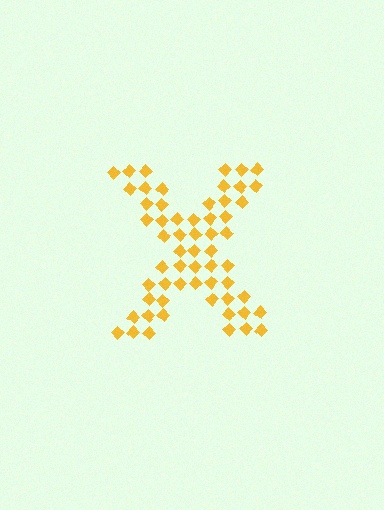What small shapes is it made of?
It is made of small diamonds.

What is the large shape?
The large shape is the letter X.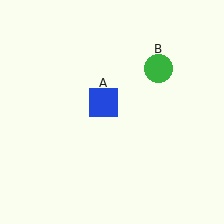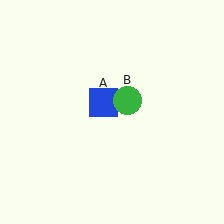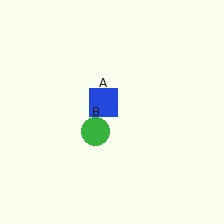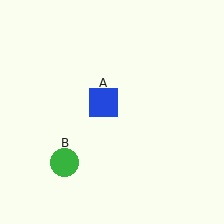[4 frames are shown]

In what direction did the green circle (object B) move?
The green circle (object B) moved down and to the left.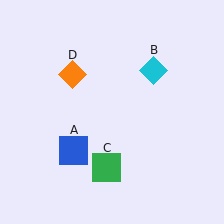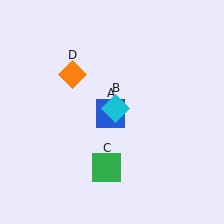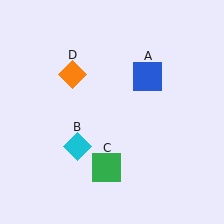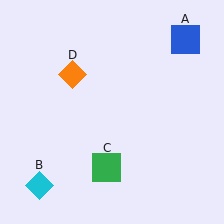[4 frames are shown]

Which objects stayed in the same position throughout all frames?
Green square (object C) and orange diamond (object D) remained stationary.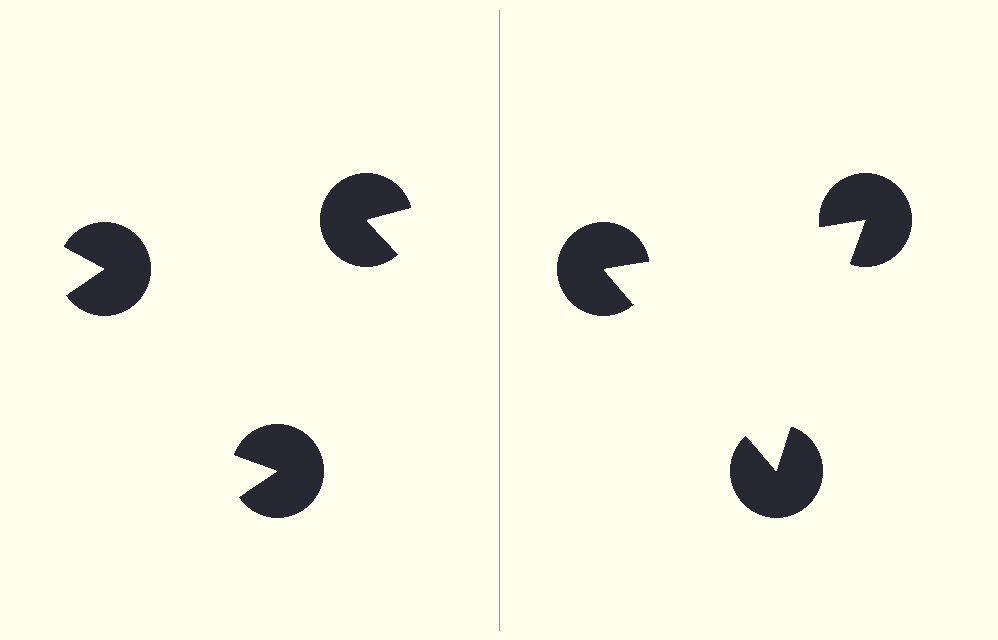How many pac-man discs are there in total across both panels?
6 — 3 on each side.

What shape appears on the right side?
An illusory triangle.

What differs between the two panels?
The pac-man discs are positioned identically on both sides; only the wedge orientations differ. On the right they align to a triangle; on the left they are misaligned.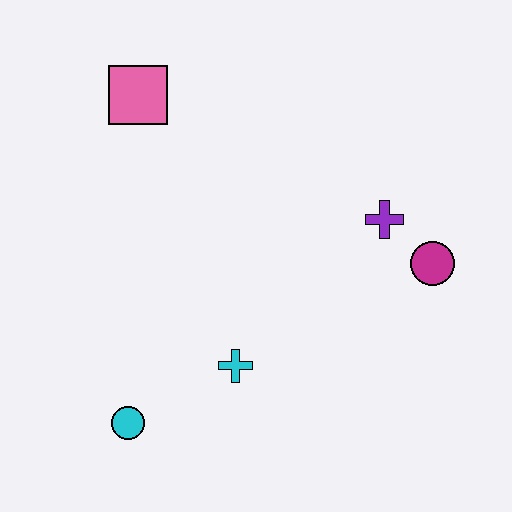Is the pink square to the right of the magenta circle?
No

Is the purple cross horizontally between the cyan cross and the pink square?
No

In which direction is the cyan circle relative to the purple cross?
The cyan circle is to the left of the purple cross.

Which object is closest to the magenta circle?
The purple cross is closest to the magenta circle.